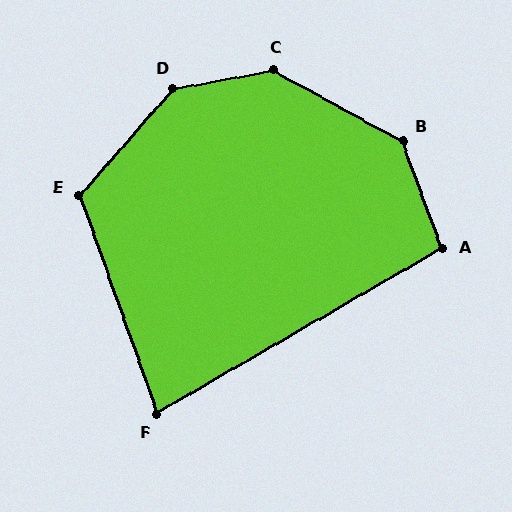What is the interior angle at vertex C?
Approximately 141 degrees (obtuse).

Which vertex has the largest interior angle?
D, at approximately 142 degrees.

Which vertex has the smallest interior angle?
F, at approximately 79 degrees.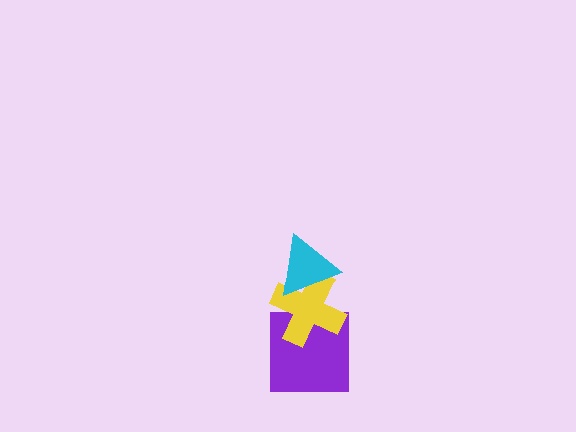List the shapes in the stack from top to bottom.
From top to bottom: the cyan triangle, the yellow cross, the purple square.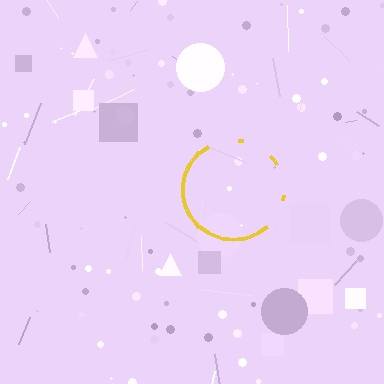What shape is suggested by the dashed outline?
The dashed outline suggests a circle.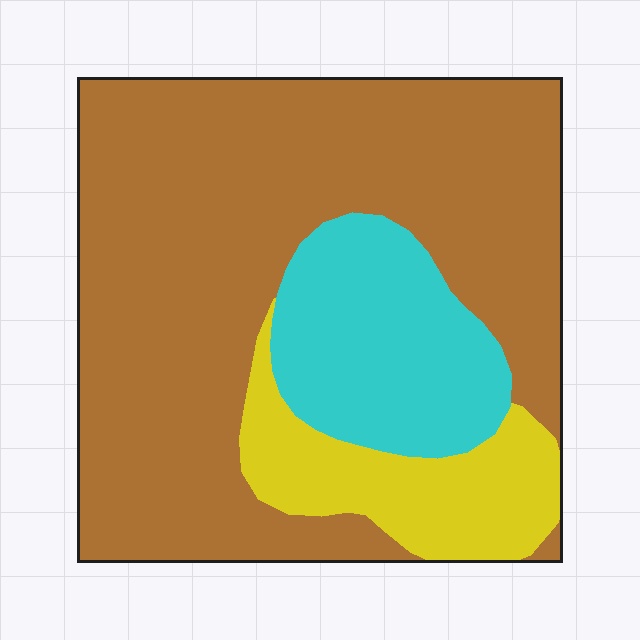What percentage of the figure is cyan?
Cyan takes up about one sixth (1/6) of the figure.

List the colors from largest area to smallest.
From largest to smallest: brown, cyan, yellow.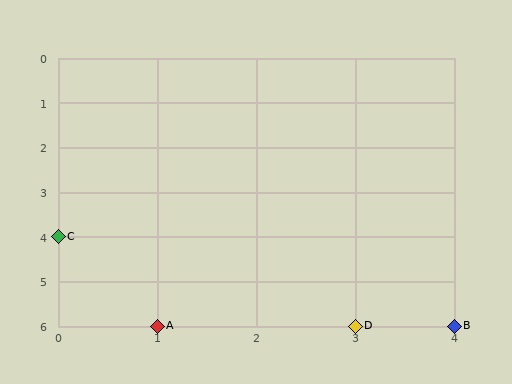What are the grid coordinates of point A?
Point A is at grid coordinates (1, 6).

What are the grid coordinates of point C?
Point C is at grid coordinates (0, 4).